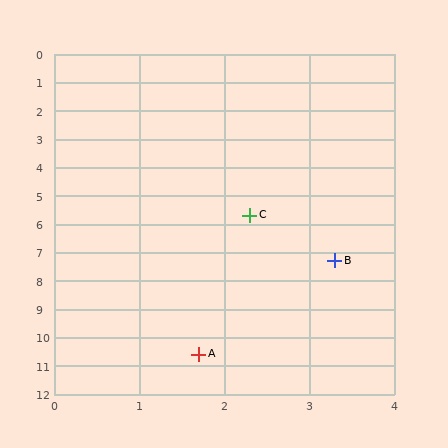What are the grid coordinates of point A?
Point A is at approximately (1.7, 10.6).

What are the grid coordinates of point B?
Point B is at approximately (3.3, 7.3).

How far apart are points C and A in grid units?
Points C and A are about 4.9 grid units apart.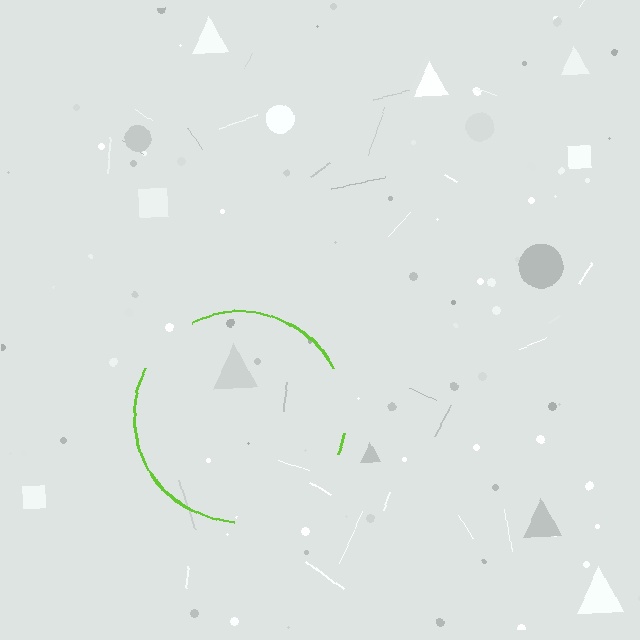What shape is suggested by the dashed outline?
The dashed outline suggests a circle.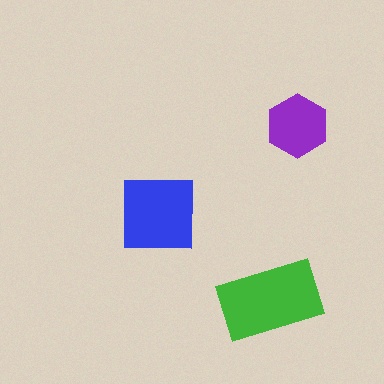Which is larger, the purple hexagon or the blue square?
The blue square.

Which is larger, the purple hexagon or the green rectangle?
The green rectangle.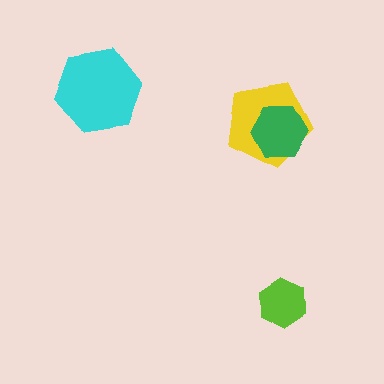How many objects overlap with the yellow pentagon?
1 object overlaps with the yellow pentagon.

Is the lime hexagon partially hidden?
No, no other shape covers it.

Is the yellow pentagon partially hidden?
Yes, it is partially covered by another shape.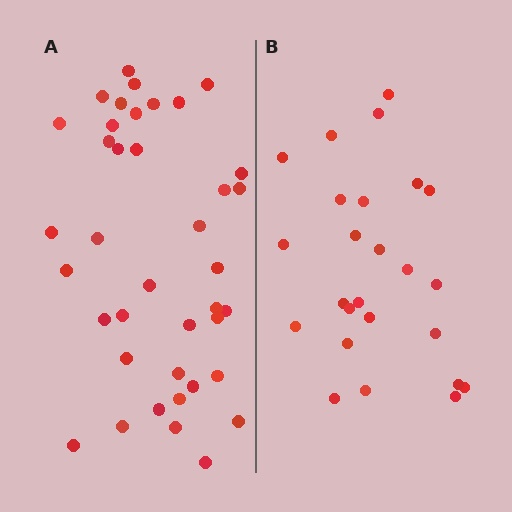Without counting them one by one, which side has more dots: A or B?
Region A (the left region) has more dots.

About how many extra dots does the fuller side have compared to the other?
Region A has approximately 15 more dots than region B.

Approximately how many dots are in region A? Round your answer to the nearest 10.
About 40 dots. (The exact count is 39, which rounds to 40.)